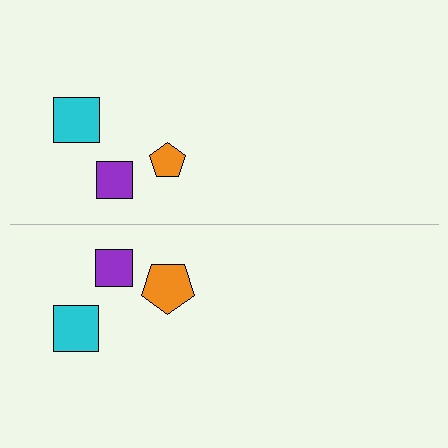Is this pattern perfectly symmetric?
No, the pattern is not perfectly symmetric. The orange pentagon on the bottom side has a different size than its mirror counterpart.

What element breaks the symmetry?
The orange pentagon on the bottom side has a different size than its mirror counterpart.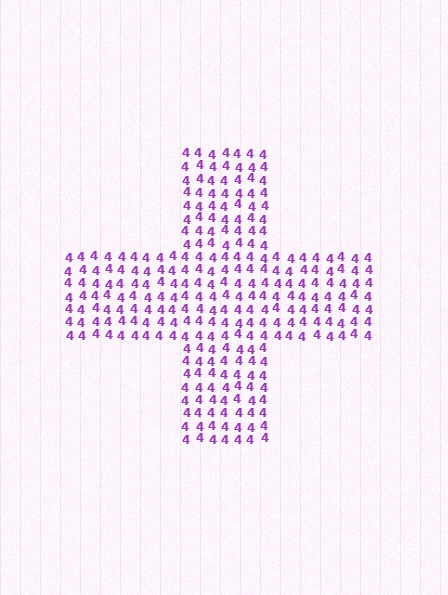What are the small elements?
The small elements are digit 4's.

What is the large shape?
The large shape is a cross.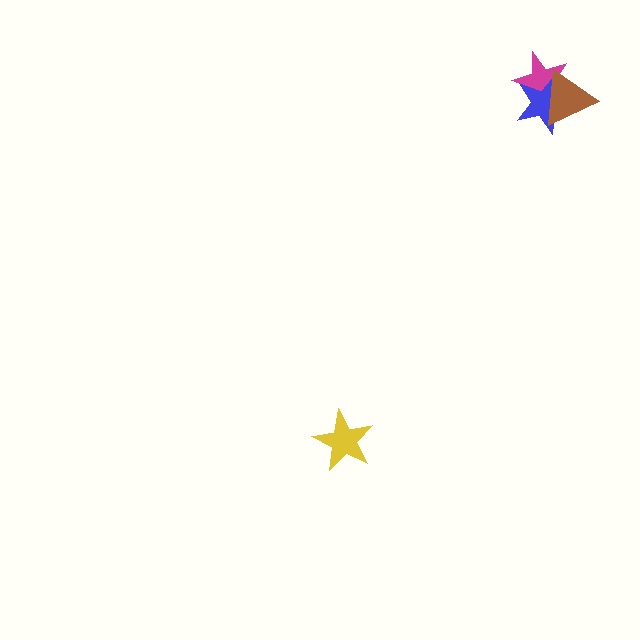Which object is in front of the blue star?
The brown triangle is in front of the blue star.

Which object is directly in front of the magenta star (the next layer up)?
The blue star is directly in front of the magenta star.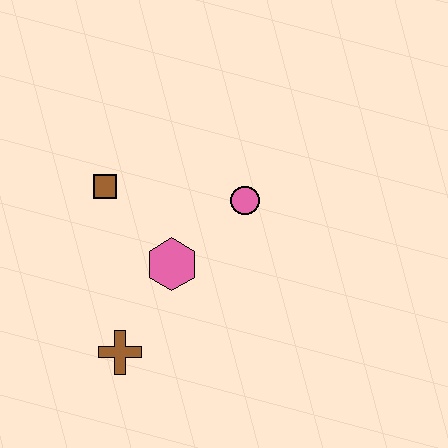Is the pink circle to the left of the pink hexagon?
No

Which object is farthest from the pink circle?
The brown cross is farthest from the pink circle.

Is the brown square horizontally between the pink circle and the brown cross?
No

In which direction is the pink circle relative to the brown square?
The pink circle is to the right of the brown square.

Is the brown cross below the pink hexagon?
Yes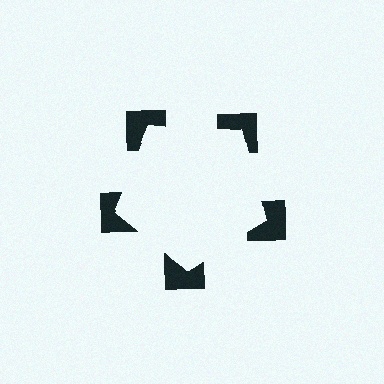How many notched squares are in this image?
There are 5 — one at each vertex of the illusory pentagon.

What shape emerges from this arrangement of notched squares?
An illusory pentagon — its edges are inferred from the aligned wedge cuts in the notched squares, not physically drawn.